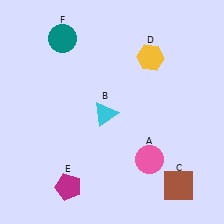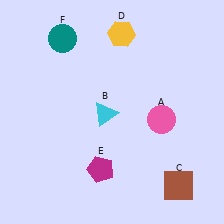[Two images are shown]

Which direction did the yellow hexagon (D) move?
The yellow hexagon (D) moved left.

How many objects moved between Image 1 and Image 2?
3 objects moved between the two images.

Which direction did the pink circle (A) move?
The pink circle (A) moved up.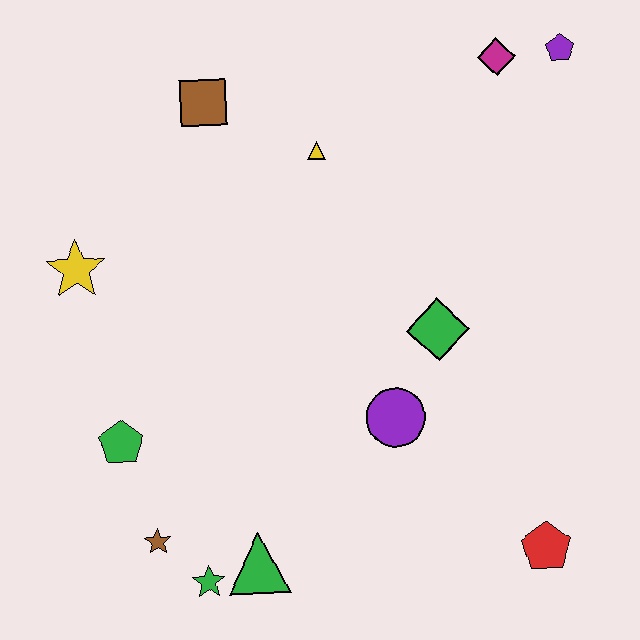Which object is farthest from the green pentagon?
The purple pentagon is farthest from the green pentagon.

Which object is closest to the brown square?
The yellow triangle is closest to the brown square.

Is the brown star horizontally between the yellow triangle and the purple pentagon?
No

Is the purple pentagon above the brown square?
Yes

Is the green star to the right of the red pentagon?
No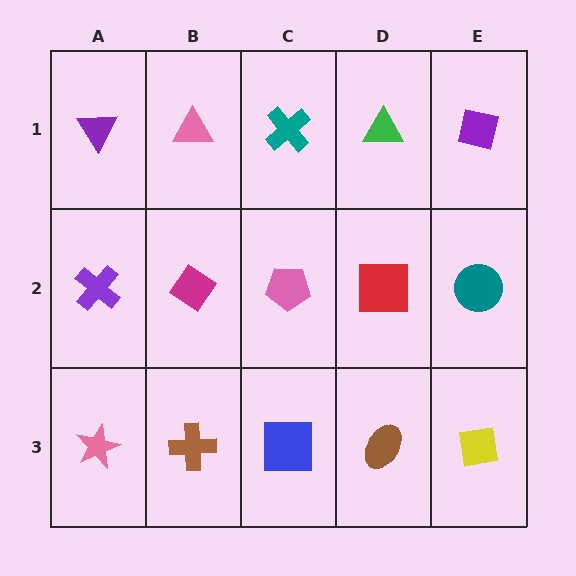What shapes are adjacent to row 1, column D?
A red square (row 2, column D), a teal cross (row 1, column C), a purple square (row 1, column E).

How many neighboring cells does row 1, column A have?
2.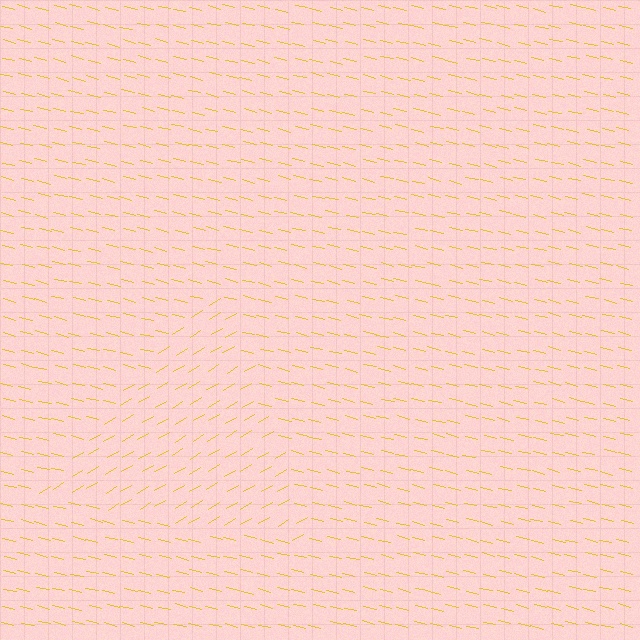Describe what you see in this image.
The image is filled with small yellow line segments. A triangle region in the image has lines oriented differently from the surrounding lines, creating a visible texture boundary.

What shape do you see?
I see a triangle.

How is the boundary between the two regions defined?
The boundary is defined purely by a change in line orientation (approximately 45 degrees difference). All lines are the same color and thickness.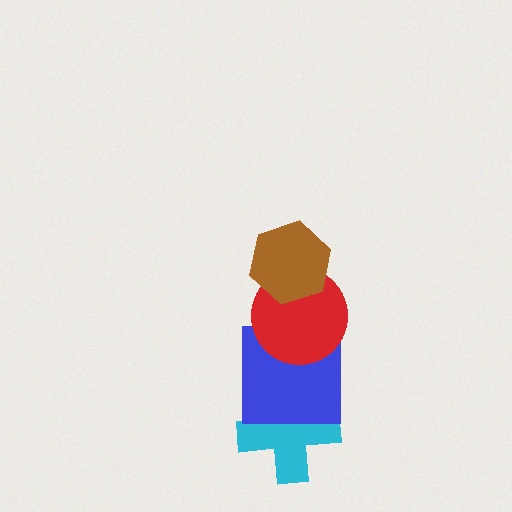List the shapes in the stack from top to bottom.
From top to bottom: the brown hexagon, the red circle, the blue square, the cyan cross.